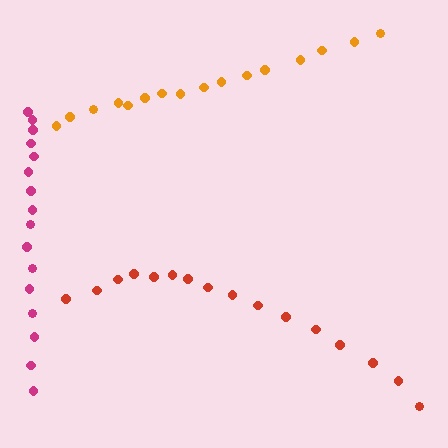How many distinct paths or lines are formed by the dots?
There are 3 distinct paths.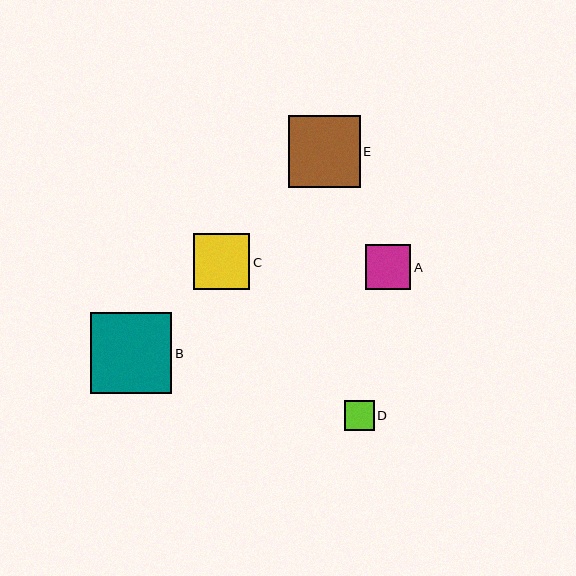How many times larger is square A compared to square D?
Square A is approximately 1.5 times the size of square D.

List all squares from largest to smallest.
From largest to smallest: B, E, C, A, D.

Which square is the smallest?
Square D is the smallest with a size of approximately 30 pixels.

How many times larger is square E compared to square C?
Square E is approximately 1.3 times the size of square C.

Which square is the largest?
Square B is the largest with a size of approximately 81 pixels.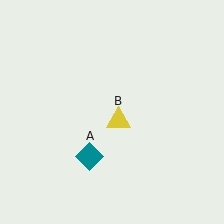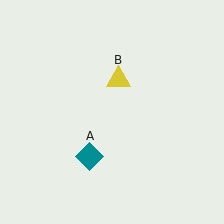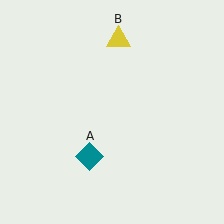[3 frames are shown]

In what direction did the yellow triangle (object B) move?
The yellow triangle (object B) moved up.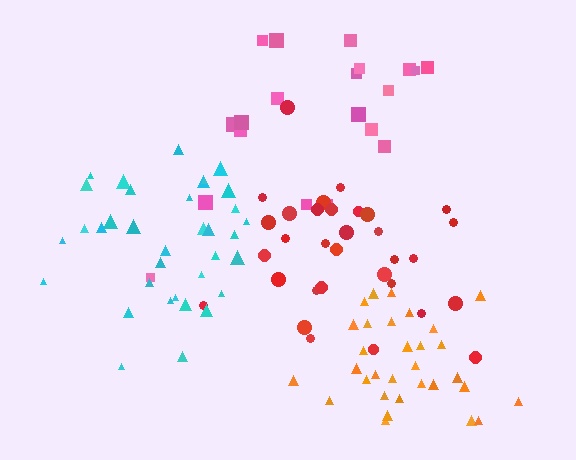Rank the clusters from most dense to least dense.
orange, cyan, red, pink.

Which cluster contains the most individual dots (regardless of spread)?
Cyan (35).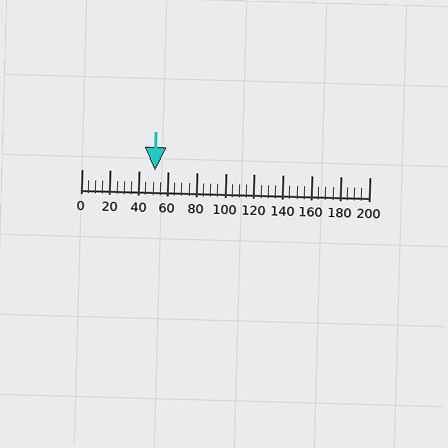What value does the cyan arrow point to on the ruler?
The cyan arrow points to approximately 51.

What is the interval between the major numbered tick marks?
The major tick marks are spaced 20 units apart.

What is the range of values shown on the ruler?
The ruler shows values from 0 to 200.